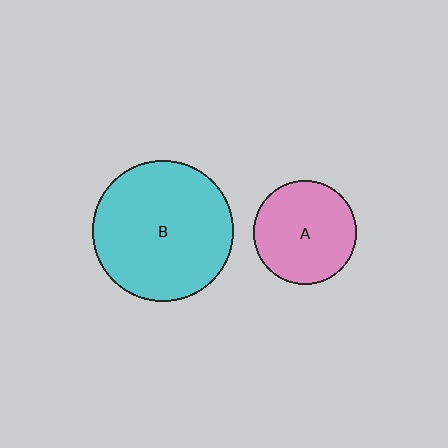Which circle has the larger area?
Circle B (cyan).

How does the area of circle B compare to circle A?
Approximately 1.8 times.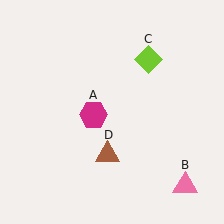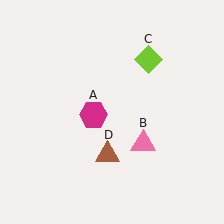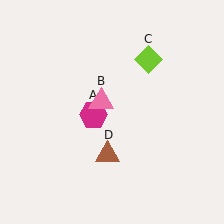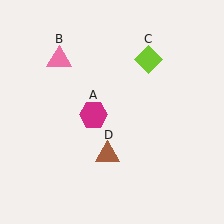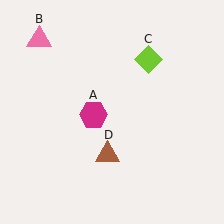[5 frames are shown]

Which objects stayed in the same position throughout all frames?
Magenta hexagon (object A) and lime diamond (object C) and brown triangle (object D) remained stationary.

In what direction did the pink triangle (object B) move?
The pink triangle (object B) moved up and to the left.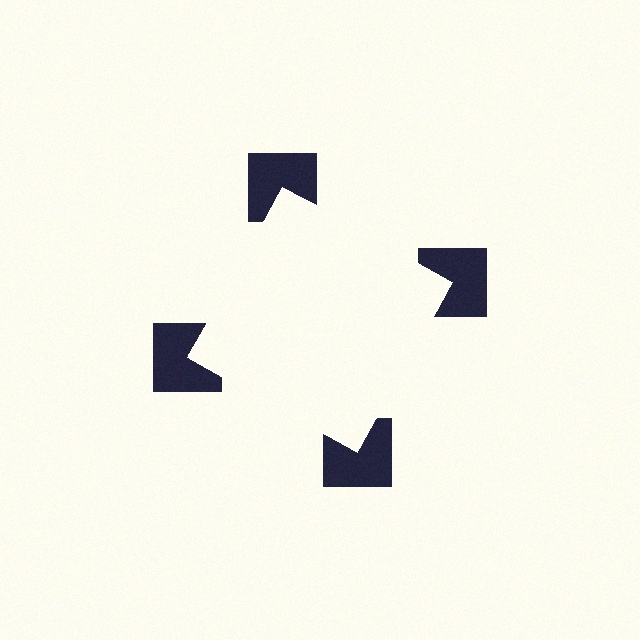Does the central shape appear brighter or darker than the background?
It typically appears slightly brighter than the background, even though no actual brightness change is drawn.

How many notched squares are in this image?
There are 4 — one at each vertex of the illusory square.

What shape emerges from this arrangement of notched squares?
An illusory square — its edges are inferred from the aligned wedge cuts in the notched squares, not physically drawn.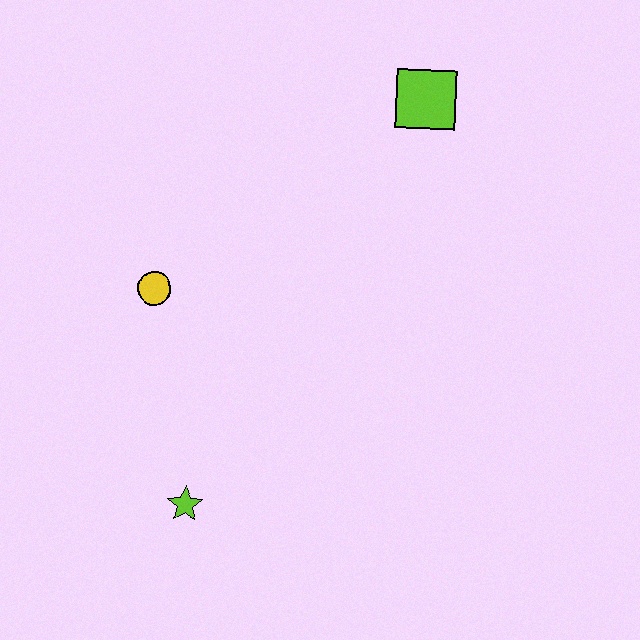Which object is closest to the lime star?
The yellow circle is closest to the lime star.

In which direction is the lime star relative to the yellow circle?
The lime star is below the yellow circle.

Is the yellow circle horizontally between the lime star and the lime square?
No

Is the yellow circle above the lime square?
No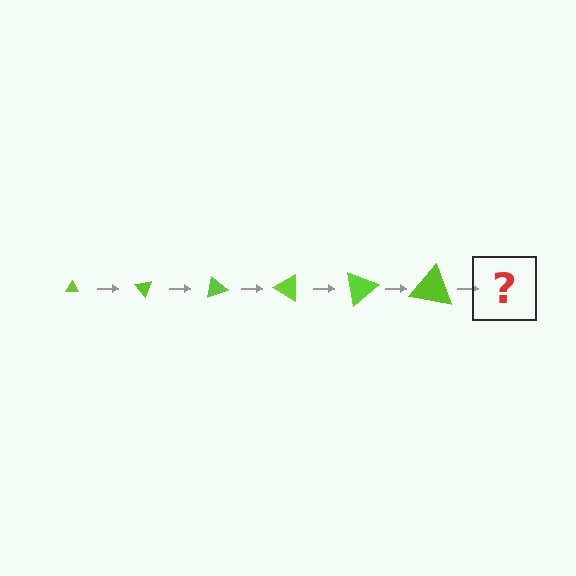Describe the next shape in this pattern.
It should be a triangle, larger than the previous one and rotated 300 degrees from the start.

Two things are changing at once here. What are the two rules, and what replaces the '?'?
The two rules are that the triangle grows larger each step and it rotates 50 degrees each step. The '?' should be a triangle, larger than the previous one and rotated 300 degrees from the start.